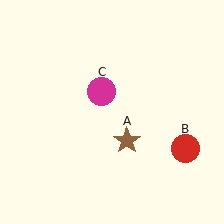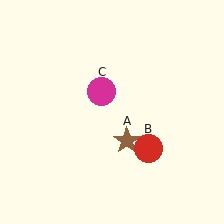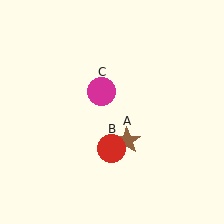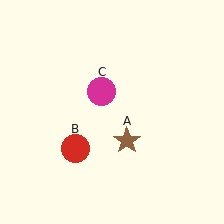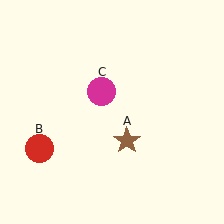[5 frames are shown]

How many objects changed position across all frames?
1 object changed position: red circle (object B).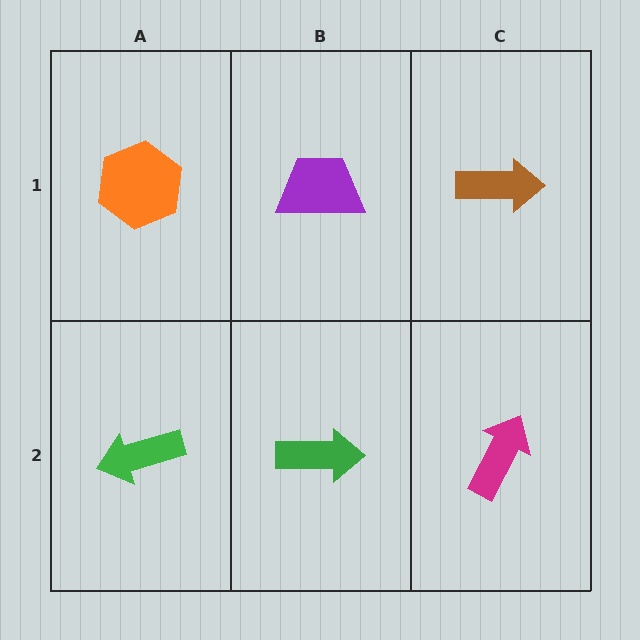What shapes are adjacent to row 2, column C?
A brown arrow (row 1, column C), a green arrow (row 2, column B).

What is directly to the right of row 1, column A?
A purple trapezoid.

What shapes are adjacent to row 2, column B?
A purple trapezoid (row 1, column B), a green arrow (row 2, column A), a magenta arrow (row 2, column C).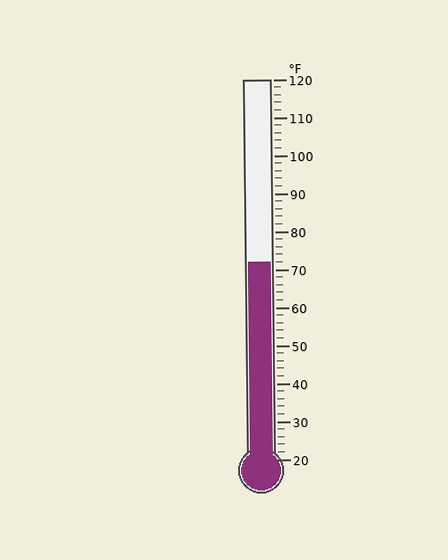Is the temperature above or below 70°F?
The temperature is above 70°F.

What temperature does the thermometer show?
The thermometer shows approximately 72°F.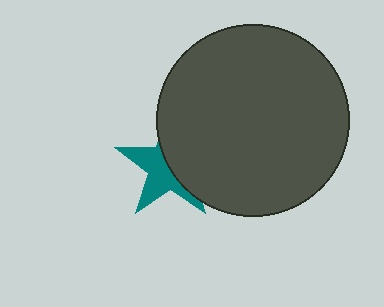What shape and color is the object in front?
The object in front is a dark gray circle.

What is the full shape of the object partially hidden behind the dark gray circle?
The partially hidden object is a teal star.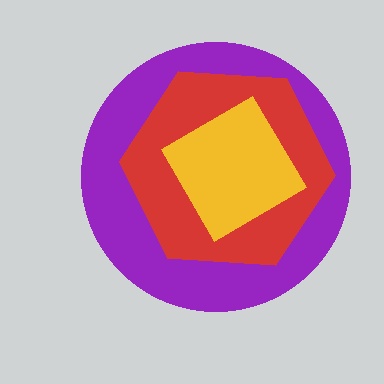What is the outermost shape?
The purple circle.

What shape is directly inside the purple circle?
The red hexagon.